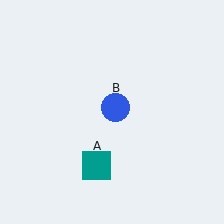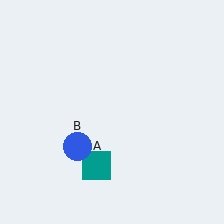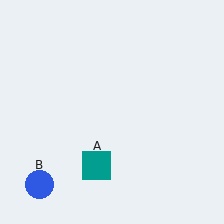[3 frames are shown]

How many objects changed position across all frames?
1 object changed position: blue circle (object B).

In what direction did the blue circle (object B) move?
The blue circle (object B) moved down and to the left.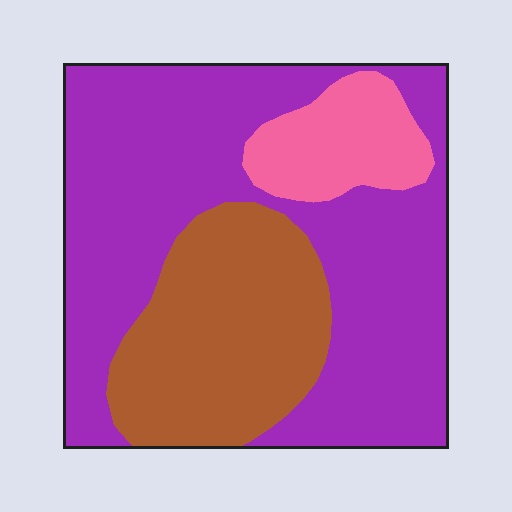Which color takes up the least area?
Pink, at roughly 10%.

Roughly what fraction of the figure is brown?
Brown takes up about one quarter (1/4) of the figure.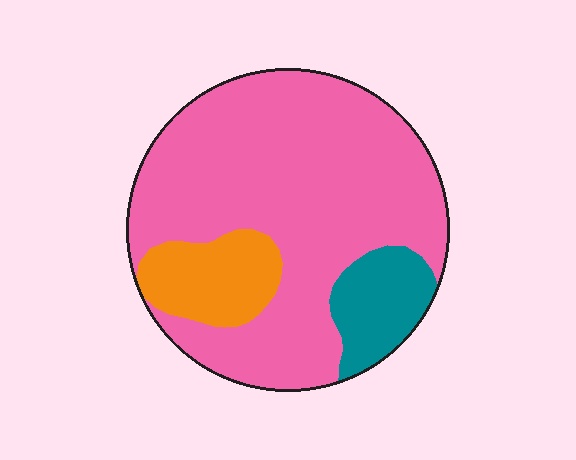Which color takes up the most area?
Pink, at roughly 75%.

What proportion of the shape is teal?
Teal takes up about one eighth (1/8) of the shape.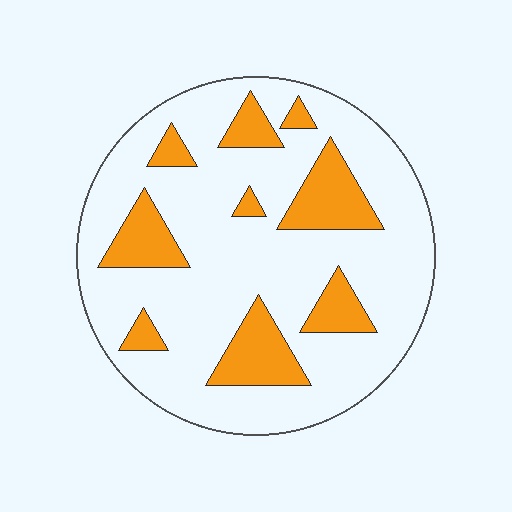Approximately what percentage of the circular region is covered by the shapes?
Approximately 20%.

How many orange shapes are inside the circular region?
9.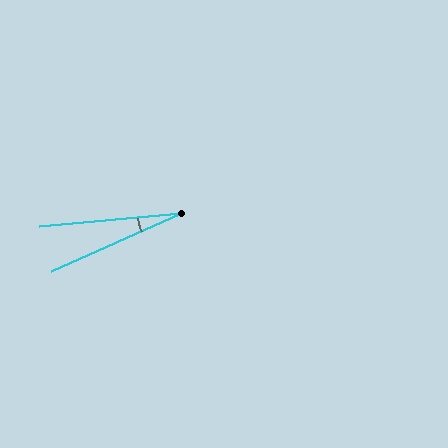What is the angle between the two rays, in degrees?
Approximately 19 degrees.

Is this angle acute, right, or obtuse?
It is acute.